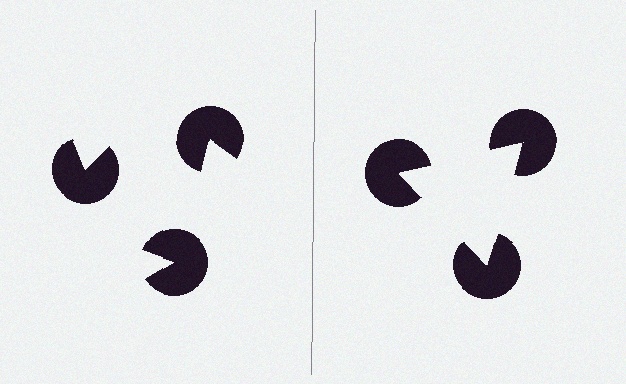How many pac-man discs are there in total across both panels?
6 — 3 on each side.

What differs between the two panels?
The pac-man discs are positioned identically on both sides; only the wedge orientations differ. On the right they align to a triangle; on the left they are misaligned.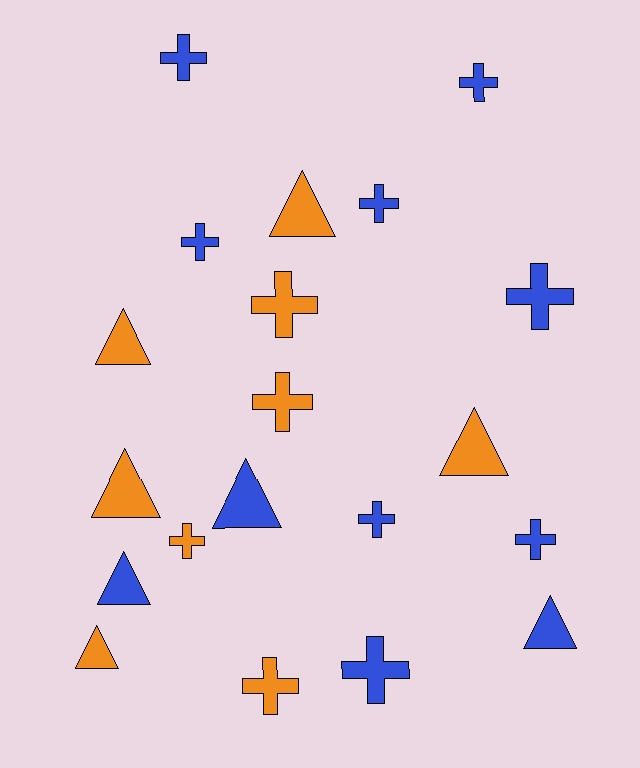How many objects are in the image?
There are 20 objects.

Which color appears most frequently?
Blue, with 11 objects.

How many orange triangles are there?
There are 5 orange triangles.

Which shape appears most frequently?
Cross, with 12 objects.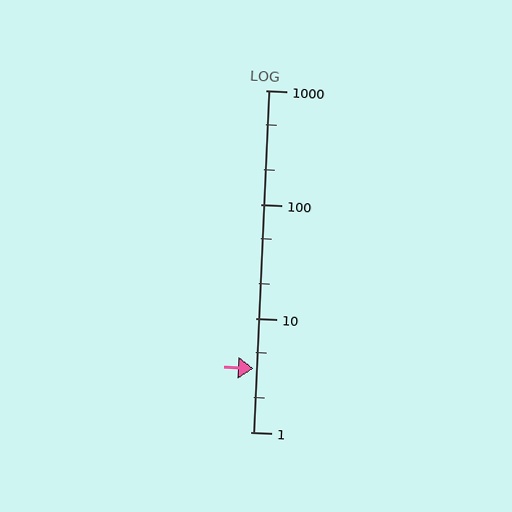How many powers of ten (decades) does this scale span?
The scale spans 3 decades, from 1 to 1000.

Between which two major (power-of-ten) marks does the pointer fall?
The pointer is between 1 and 10.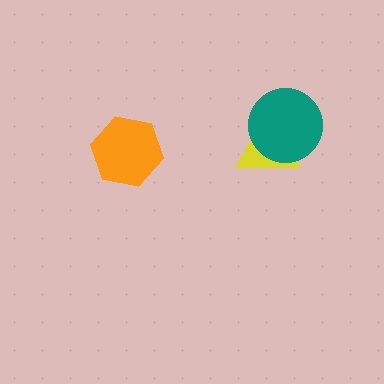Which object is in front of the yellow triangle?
The teal circle is in front of the yellow triangle.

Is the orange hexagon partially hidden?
No, no other shape covers it.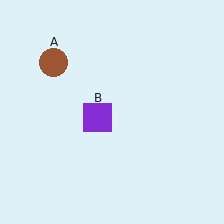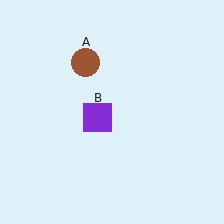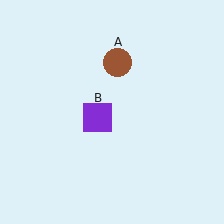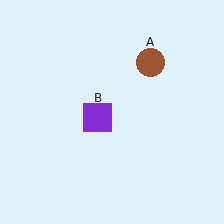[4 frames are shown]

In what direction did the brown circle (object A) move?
The brown circle (object A) moved right.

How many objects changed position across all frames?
1 object changed position: brown circle (object A).